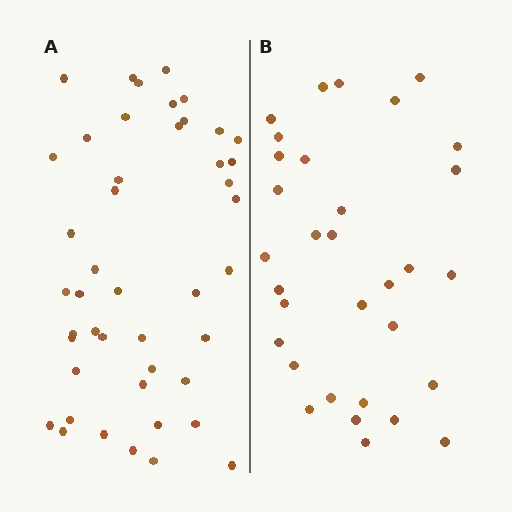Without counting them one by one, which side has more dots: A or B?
Region A (the left region) has more dots.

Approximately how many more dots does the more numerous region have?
Region A has approximately 15 more dots than region B.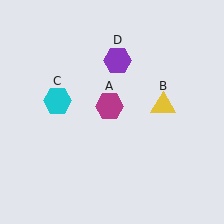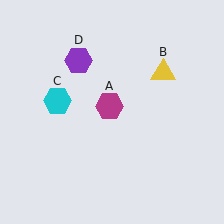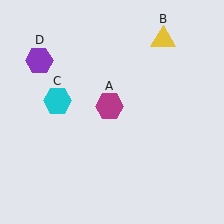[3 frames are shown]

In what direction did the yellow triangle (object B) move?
The yellow triangle (object B) moved up.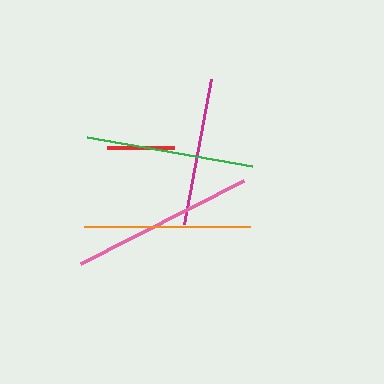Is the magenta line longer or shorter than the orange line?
The orange line is longer than the magenta line.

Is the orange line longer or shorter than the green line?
The green line is longer than the orange line.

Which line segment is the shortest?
The red line is the shortest at approximately 67 pixels.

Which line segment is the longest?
The pink line is the longest at approximately 183 pixels.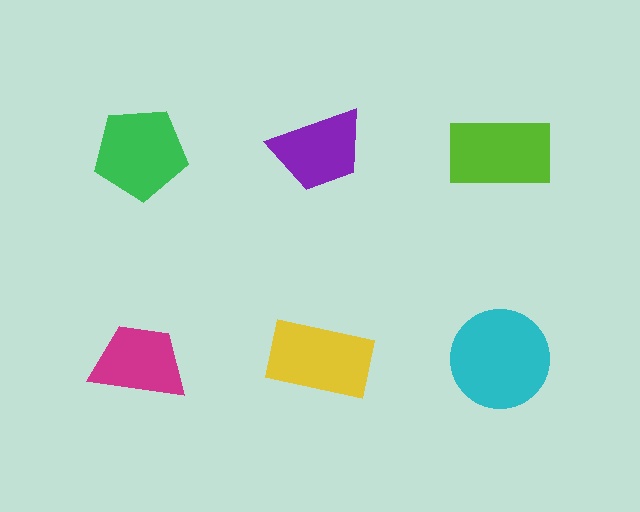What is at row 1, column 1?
A green pentagon.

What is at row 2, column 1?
A magenta trapezoid.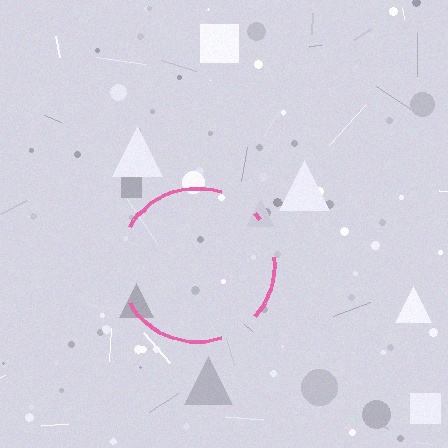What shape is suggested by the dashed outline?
The dashed outline suggests a circle.